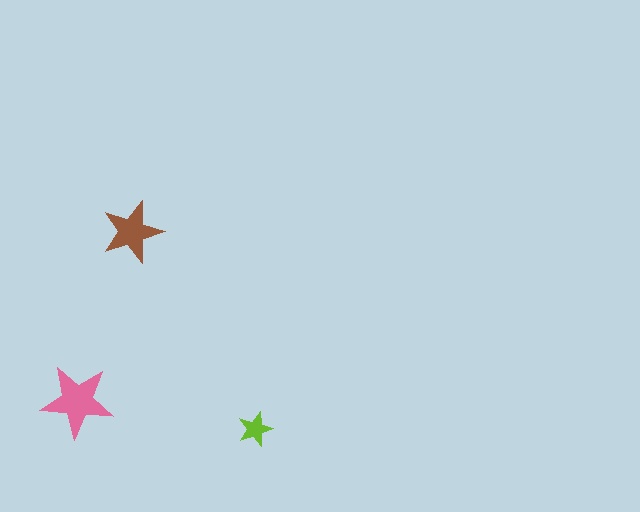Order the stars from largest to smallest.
the pink one, the brown one, the lime one.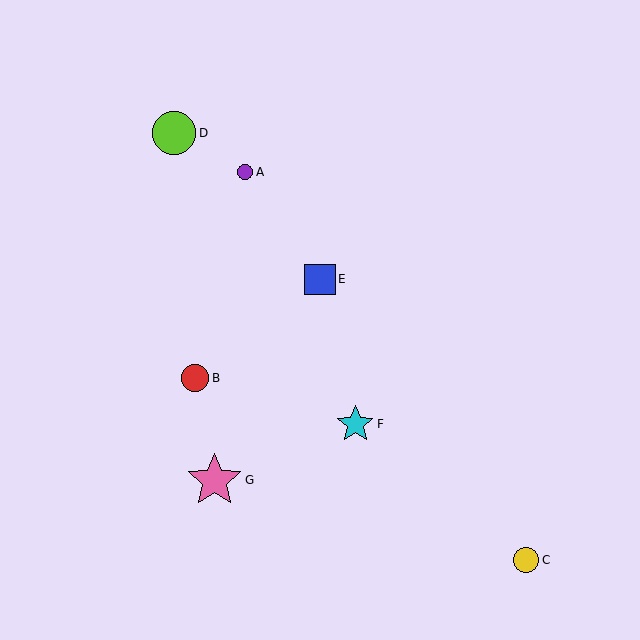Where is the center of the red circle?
The center of the red circle is at (195, 378).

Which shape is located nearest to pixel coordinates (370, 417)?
The cyan star (labeled F) at (355, 424) is nearest to that location.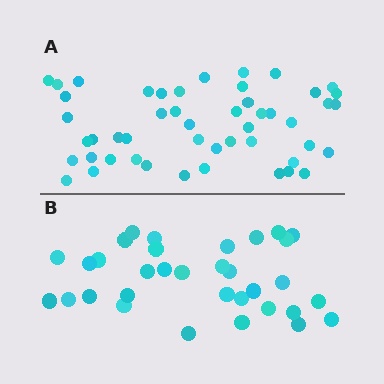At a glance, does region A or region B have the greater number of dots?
Region A (the top region) has more dots.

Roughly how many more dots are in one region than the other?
Region A has approximately 15 more dots than region B.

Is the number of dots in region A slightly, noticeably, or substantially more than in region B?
Region A has substantially more. The ratio is roughly 1.5 to 1.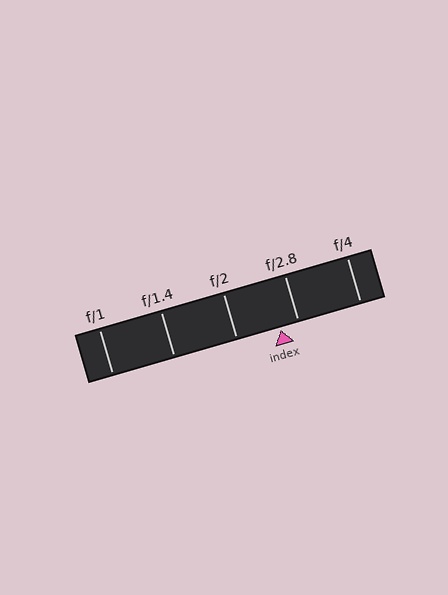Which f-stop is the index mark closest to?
The index mark is closest to f/2.8.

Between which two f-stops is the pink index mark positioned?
The index mark is between f/2 and f/2.8.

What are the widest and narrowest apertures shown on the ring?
The widest aperture shown is f/1 and the narrowest is f/4.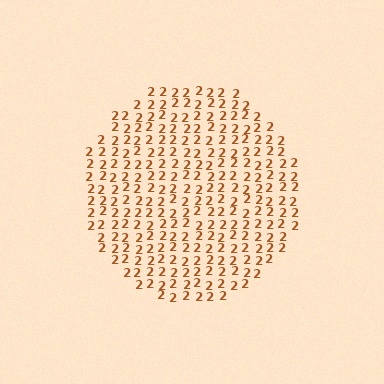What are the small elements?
The small elements are digit 2's.